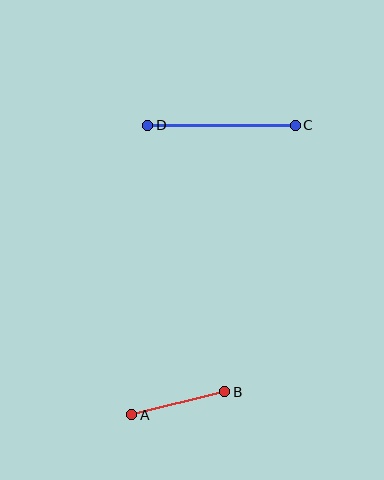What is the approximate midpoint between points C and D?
The midpoint is at approximately (222, 125) pixels.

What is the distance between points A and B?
The distance is approximately 96 pixels.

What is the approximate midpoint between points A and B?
The midpoint is at approximately (178, 403) pixels.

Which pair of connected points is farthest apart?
Points C and D are farthest apart.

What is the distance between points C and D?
The distance is approximately 148 pixels.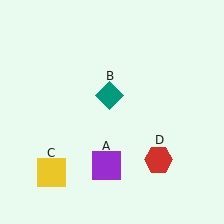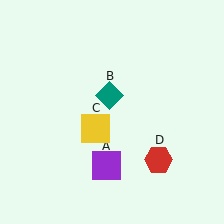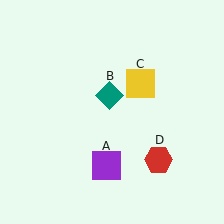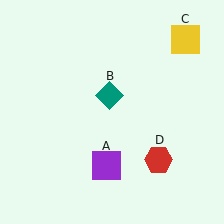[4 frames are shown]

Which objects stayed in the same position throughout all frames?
Purple square (object A) and teal diamond (object B) and red hexagon (object D) remained stationary.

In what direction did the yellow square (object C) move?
The yellow square (object C) moved up and to the right.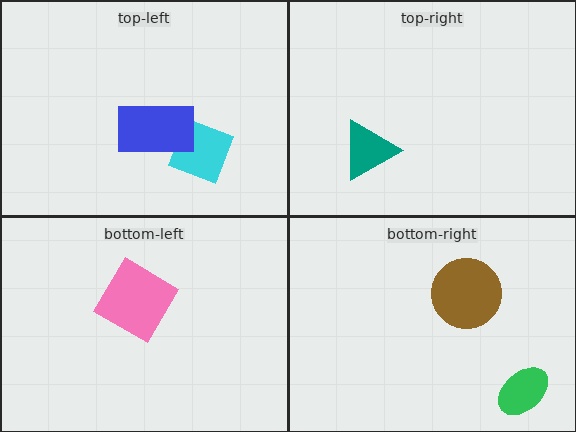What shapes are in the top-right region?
The teal triangle.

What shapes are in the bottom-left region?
The pink diamond.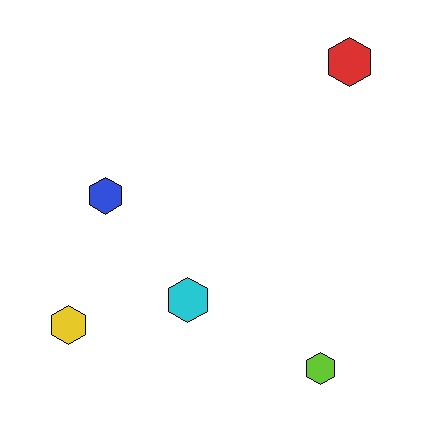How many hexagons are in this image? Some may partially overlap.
There are 5 hexagons.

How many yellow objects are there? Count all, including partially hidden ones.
There is 1 yellow object.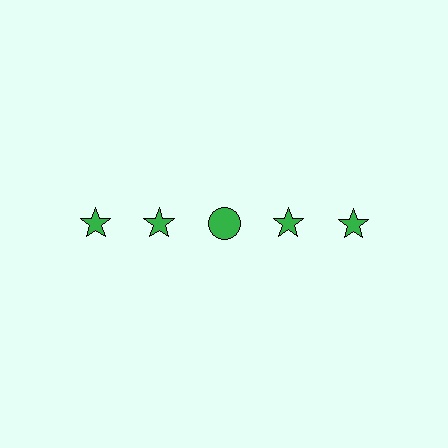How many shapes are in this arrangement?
There are 5 shapes arranged in a grid pattern.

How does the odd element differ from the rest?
It has a different shape: circle instead of star.